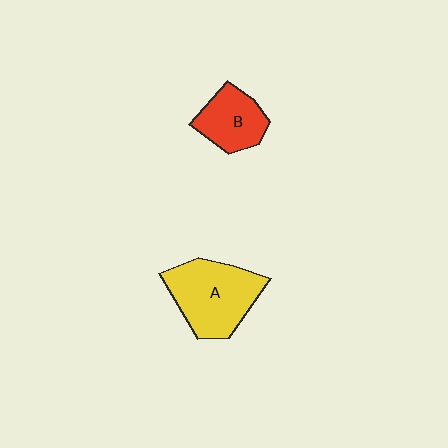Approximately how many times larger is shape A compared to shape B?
Approximately 1.6 times.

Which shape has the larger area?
Shape A (yellow).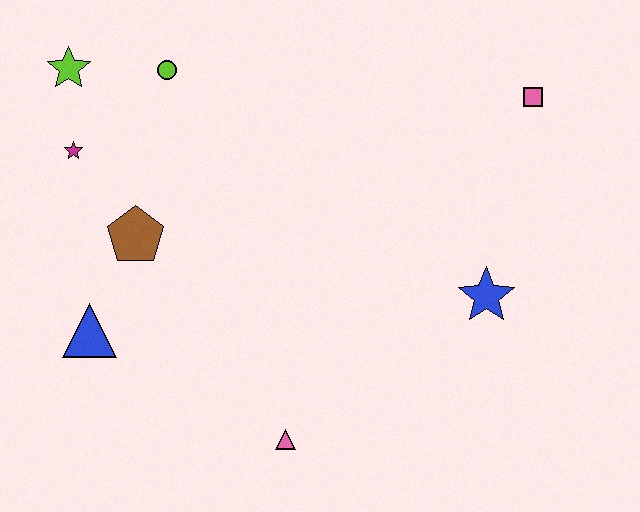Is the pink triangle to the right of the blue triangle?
Yes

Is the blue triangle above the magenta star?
No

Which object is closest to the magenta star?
The lime star is closest to the magenta star.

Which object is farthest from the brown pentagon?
The pink square is farthest from the brown pentagon.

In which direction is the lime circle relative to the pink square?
The lime circle is to the left of the pink square.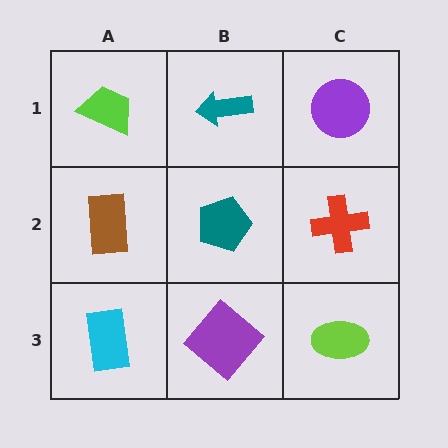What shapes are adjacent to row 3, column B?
A teal pentagon (row 2, column B), a cyan rectangle (row 3, column A), a lime ellipse (row 3, column C).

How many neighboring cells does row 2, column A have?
3.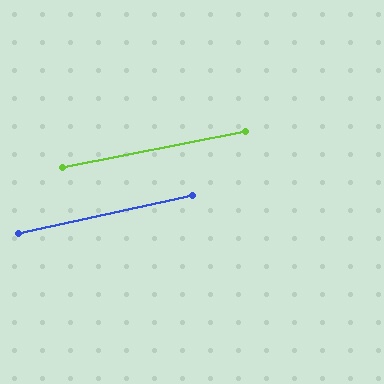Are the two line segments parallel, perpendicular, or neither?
Parallel — their directions differ by only 1.1°.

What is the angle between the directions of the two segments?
Approximately 1 degree.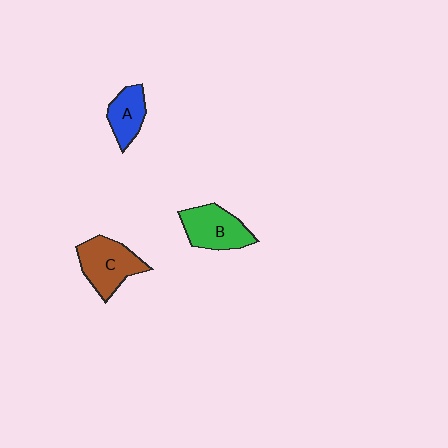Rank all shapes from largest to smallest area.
From largest to smallest: C (brown), B (green), A (blue).